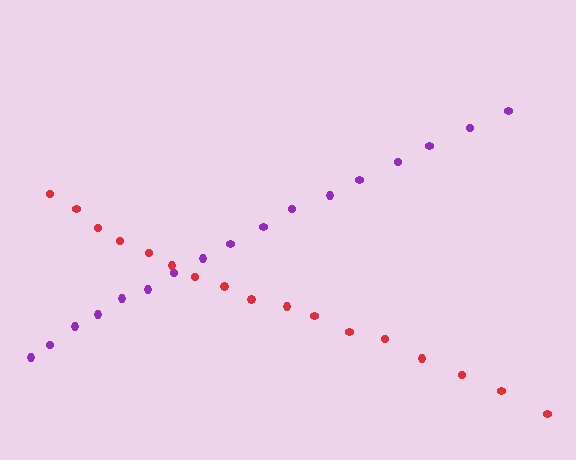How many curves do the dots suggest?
There are 2 distinct paths.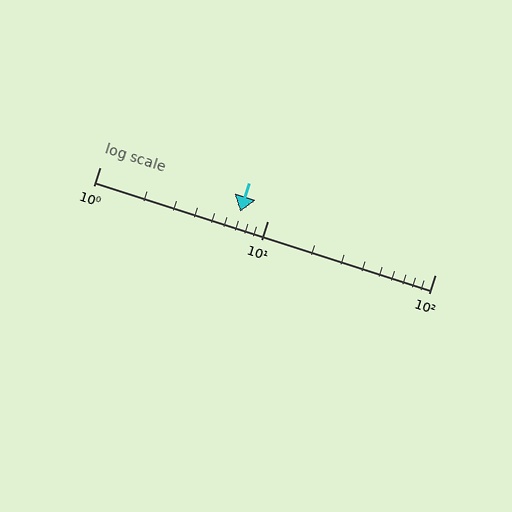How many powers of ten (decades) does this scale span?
The scale spans 2 decades, from 1 to 100.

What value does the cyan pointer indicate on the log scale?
The pointer indicates approximately 6.9.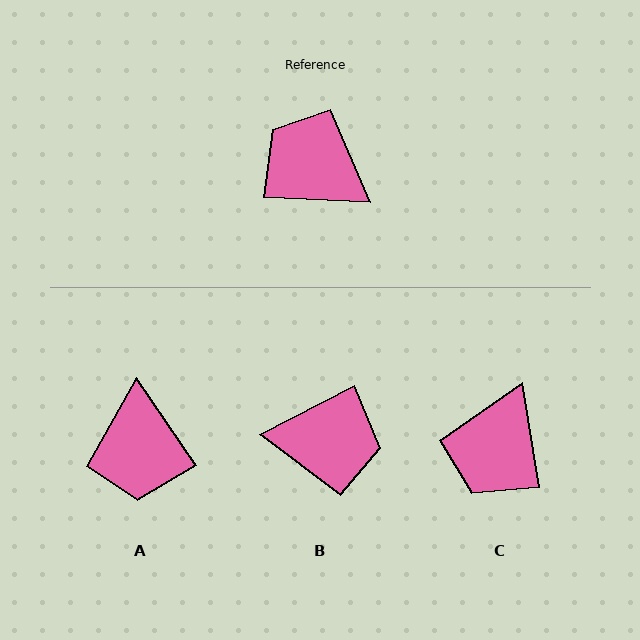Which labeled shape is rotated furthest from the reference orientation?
B, about 150 degrees away.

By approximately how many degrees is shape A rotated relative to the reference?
Approximately 128 degrees counter-clockwise.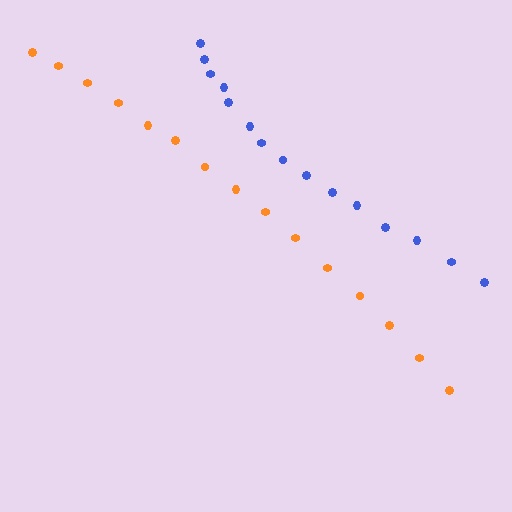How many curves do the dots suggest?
There are 2 distinct paths.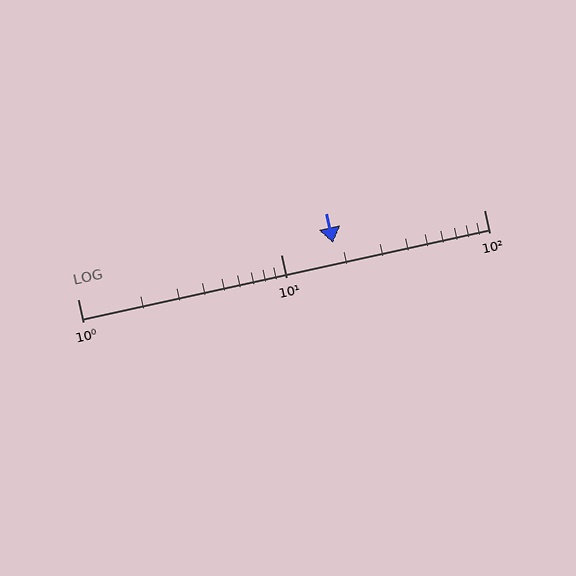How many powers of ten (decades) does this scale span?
The scale spans 2 decades, from 1 to 100.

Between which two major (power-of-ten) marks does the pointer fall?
The pointer is between 10 and 100.